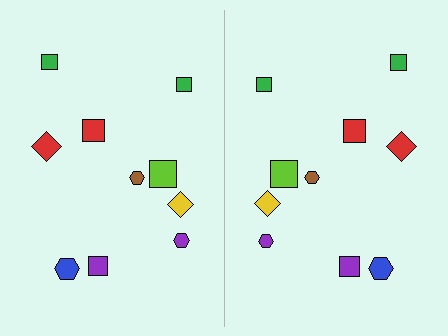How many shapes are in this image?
There are 20 shapes in this image.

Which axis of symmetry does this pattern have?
The pattern has a vertical axis of symmetry running through the center of the image.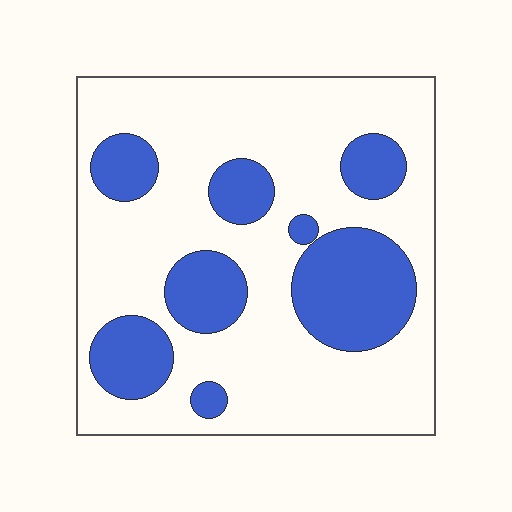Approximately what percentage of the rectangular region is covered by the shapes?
Approximately 30%.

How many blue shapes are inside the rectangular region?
8.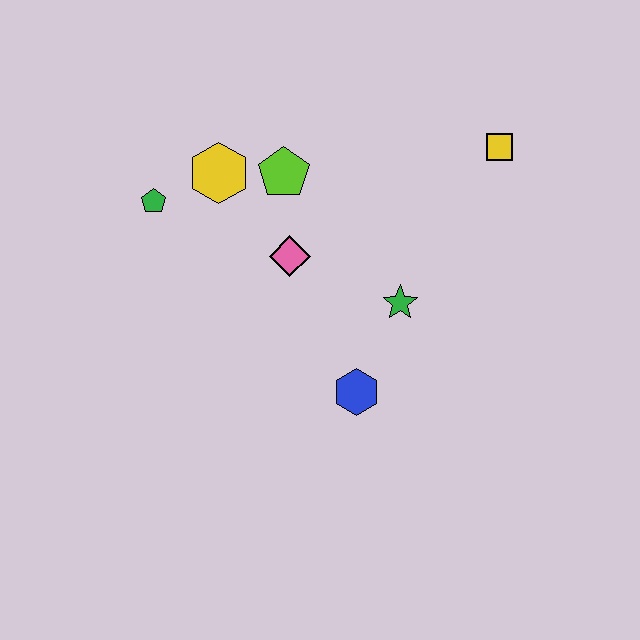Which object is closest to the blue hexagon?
The green star is closest to the blue hexagon.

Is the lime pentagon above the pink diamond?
Yes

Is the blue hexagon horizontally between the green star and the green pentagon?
Yes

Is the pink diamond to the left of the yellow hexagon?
No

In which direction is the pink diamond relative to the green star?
The pink diamond is to the left of the green star.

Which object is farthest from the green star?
The green pentagon is farthest from the green star.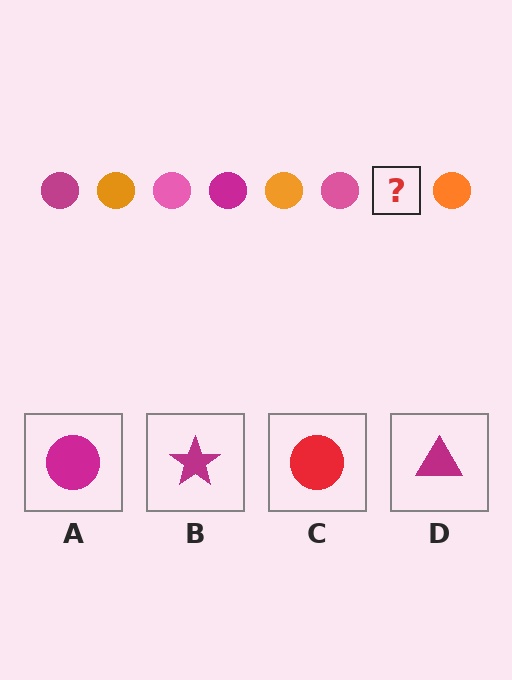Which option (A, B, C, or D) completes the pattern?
A.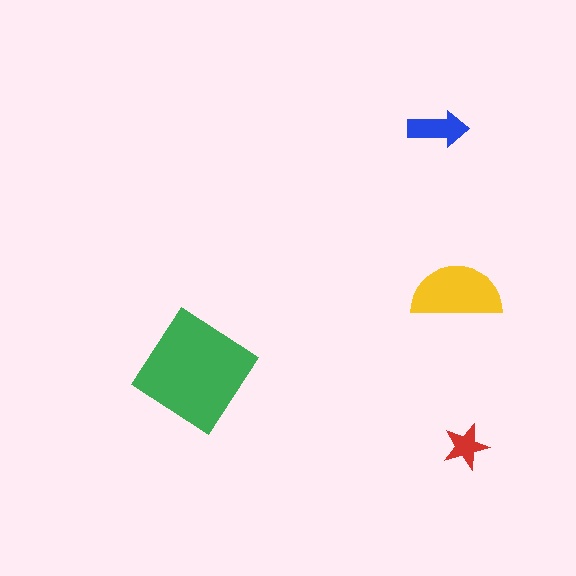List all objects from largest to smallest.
The green diamond, the yellow semicircle, the blue arrow, the red star.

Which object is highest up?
The blue arrow is topmost.